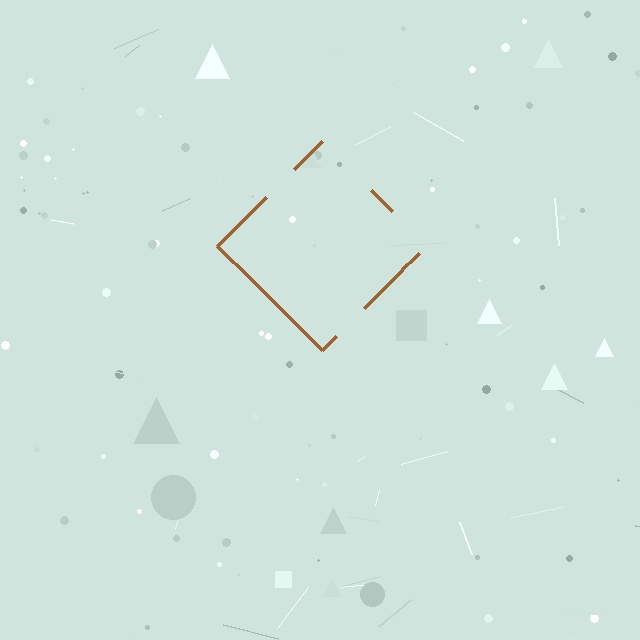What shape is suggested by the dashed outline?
The dashed outline suggests a diamond.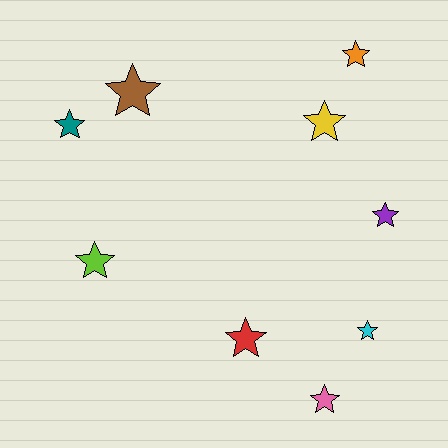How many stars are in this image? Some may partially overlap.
There are 9 stars.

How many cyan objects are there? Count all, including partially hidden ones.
There is 1 cyan object.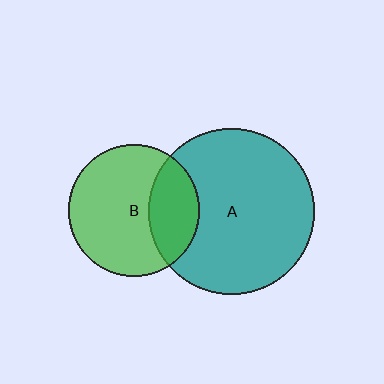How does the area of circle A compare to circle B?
Approximately 1.6 times.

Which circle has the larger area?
Circle A (teal).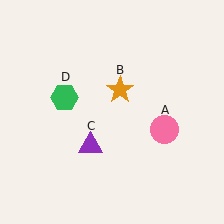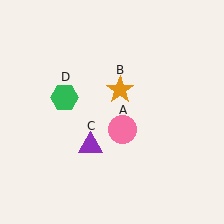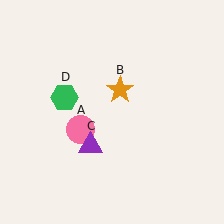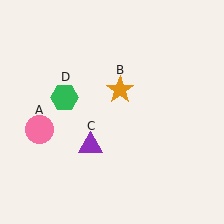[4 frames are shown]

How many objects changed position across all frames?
1 object changed position: pink circle (object A).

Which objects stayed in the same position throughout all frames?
Orange star (object B) and purple triangle (object C) and green hexagon (object D) remained stationary.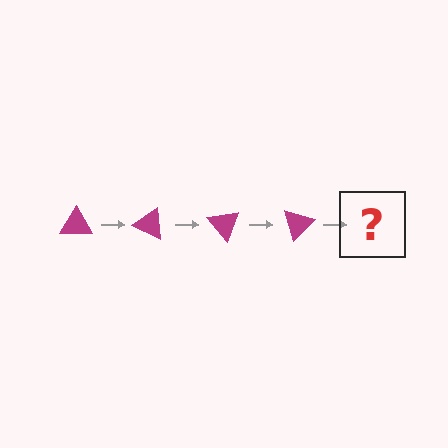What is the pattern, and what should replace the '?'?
The pattern is that the triangle rotates 25 degrees each step. The '?' should be a magenta triangle rotated 100 degrees.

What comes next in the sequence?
The next element should be a magenta triangle rotated 100 degrees.